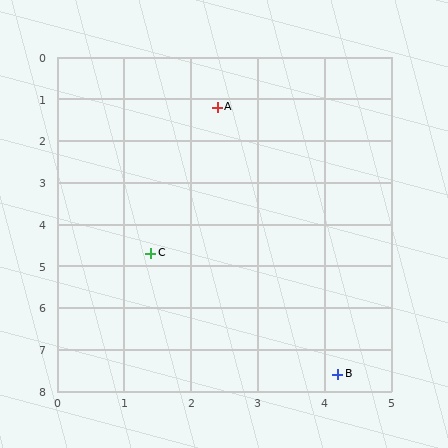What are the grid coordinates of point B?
Point B is at approximately (4.2, 7.6).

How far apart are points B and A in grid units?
Points B and A are about 6.6 grid units apart.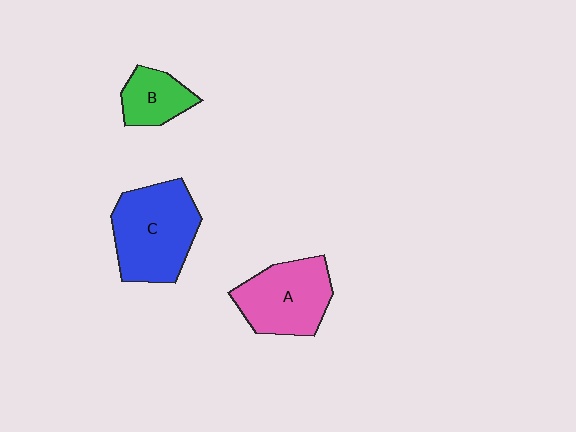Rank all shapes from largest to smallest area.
From largest to smallest: C (blue), A (pink), B (green).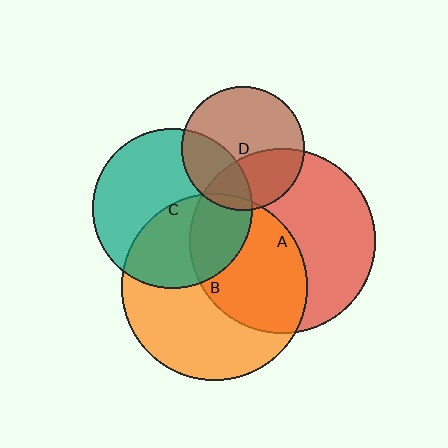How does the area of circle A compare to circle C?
Approximately 1.3 times.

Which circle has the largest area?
Circle B (orange).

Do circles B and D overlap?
Yes.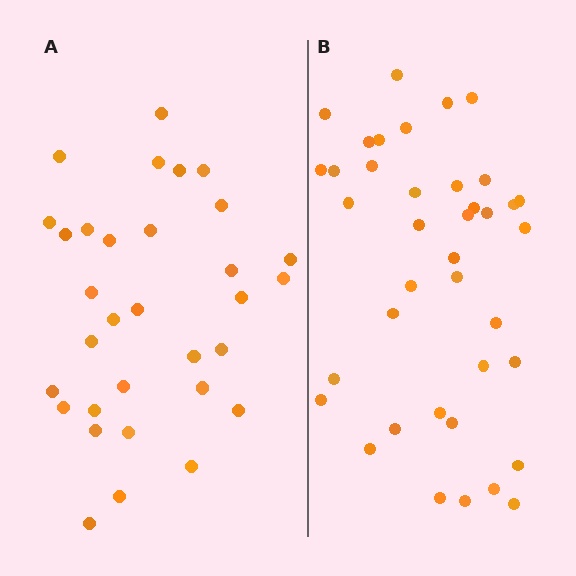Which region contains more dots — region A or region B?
Region B (the right region) has more dots.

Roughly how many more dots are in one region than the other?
Region B has roughly 8 or so more dots than region A.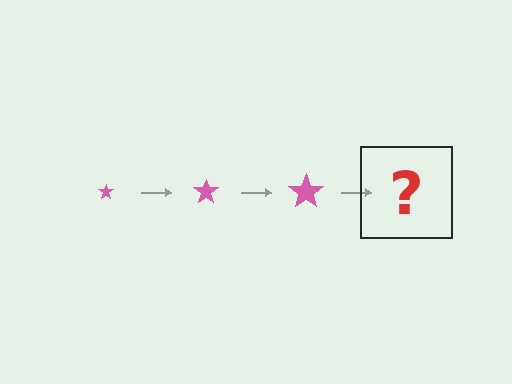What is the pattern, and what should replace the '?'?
The pattern is that the star gets progressively larger each step. The '?' should be a pink star, larger than the previous one.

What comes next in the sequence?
The next element should be a pink star, larger than the previous one.